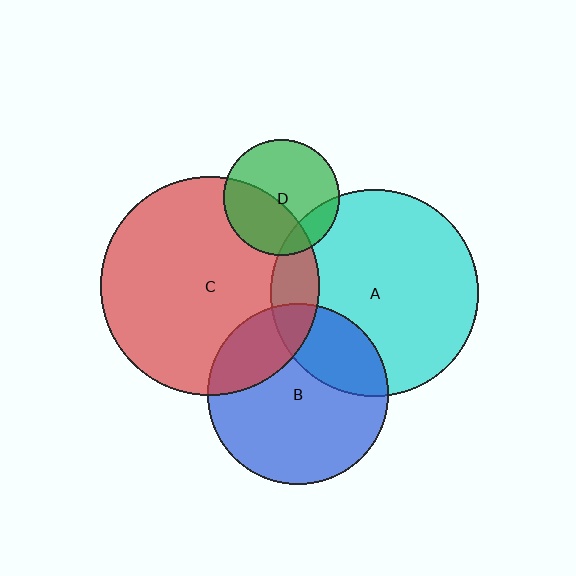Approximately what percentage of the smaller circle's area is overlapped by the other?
Approximately 25%.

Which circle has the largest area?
Circle C (red).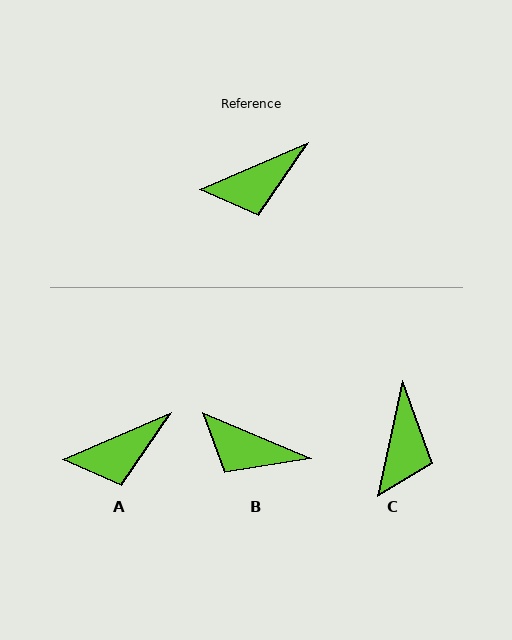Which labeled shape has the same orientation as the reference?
A.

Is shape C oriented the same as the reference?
No, it is off by about 55 degrees.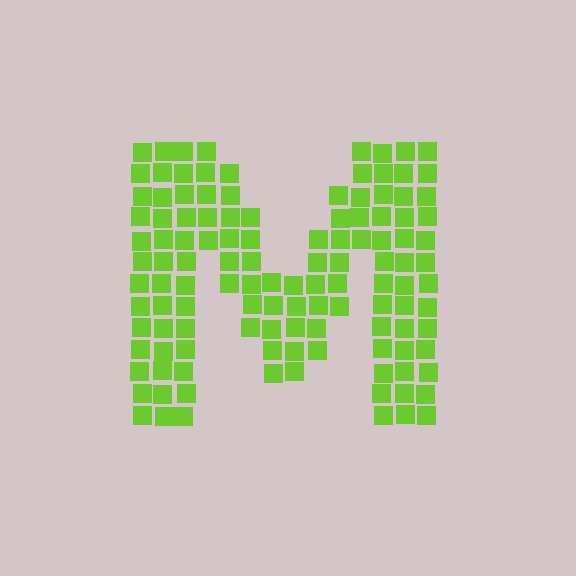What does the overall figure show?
The overall figure shows the letter M.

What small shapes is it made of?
It is made of small squares.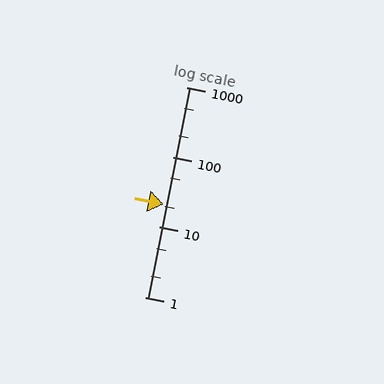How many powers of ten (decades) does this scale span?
The scale spans 3 decades, from 1 to 1000.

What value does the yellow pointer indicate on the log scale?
The pointer indicates approximately 21.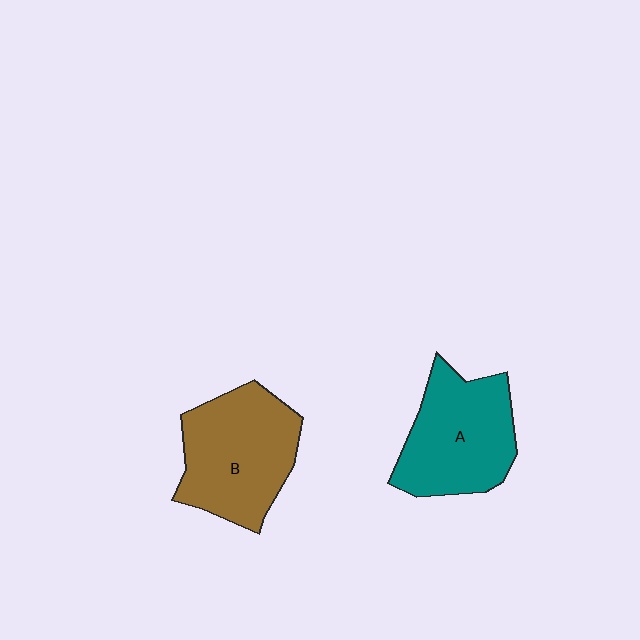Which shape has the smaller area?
Shape A (teal).